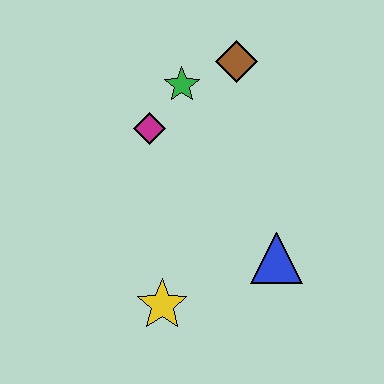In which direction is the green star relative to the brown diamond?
The green star is to the left of the brown diamond.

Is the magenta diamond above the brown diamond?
No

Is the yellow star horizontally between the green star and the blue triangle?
No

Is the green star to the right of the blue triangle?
No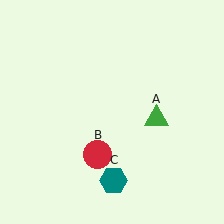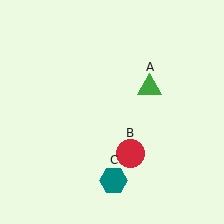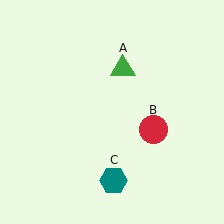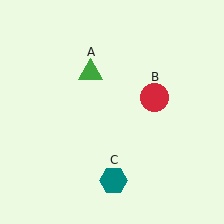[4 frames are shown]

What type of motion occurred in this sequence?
The green triangle (object A), red circle (object B) rotated counterclockwise around the center of the scene.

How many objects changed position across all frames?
2 objects changed position: green triangle (object A), red circle (object B).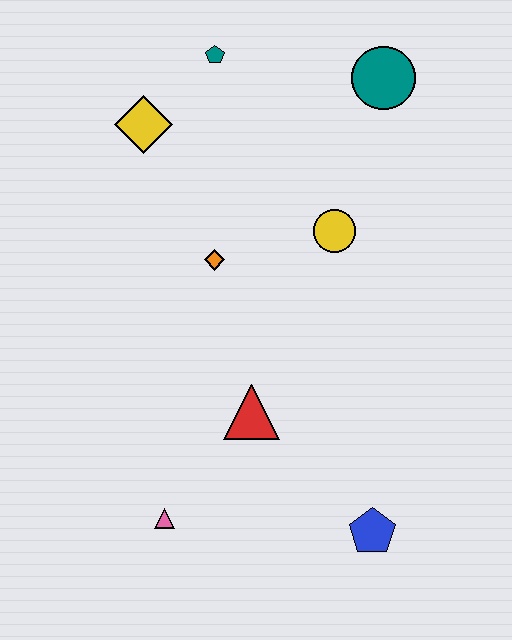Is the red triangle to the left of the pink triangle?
No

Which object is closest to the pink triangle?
The red triangle is closest to the pink triangle.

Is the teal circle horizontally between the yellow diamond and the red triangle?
No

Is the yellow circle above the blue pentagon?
Yes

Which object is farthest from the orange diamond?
The blue pentagon is farthest from the orange diamond.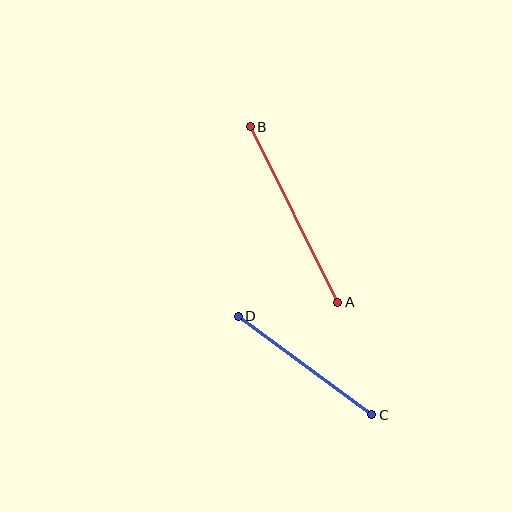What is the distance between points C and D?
The distance is approximately 166 pixels.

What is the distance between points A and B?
The distance is approximately 196 pixels.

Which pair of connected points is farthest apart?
Points A and B are farthest apart.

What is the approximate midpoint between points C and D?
The midpoint is at approximately (305, 366) pixels.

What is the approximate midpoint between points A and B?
The midpoint is at approximately (294, 215) pixels.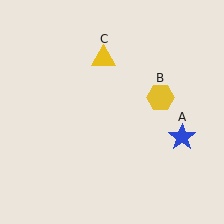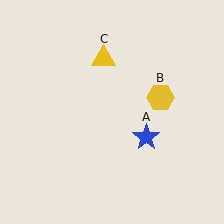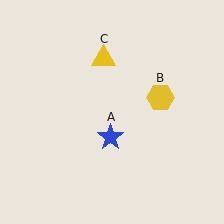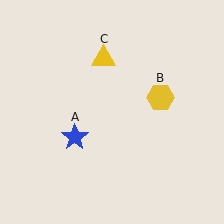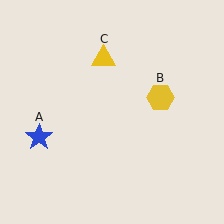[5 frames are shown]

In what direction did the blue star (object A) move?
The blue star (object A) moved left.